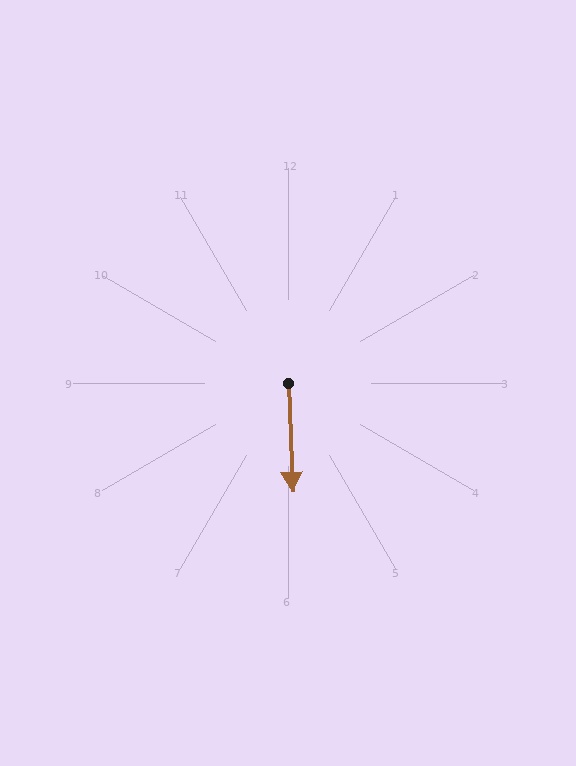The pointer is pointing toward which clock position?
Roughly 6 o'clock.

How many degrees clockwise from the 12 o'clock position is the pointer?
Approximately 178 degrees.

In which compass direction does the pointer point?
South.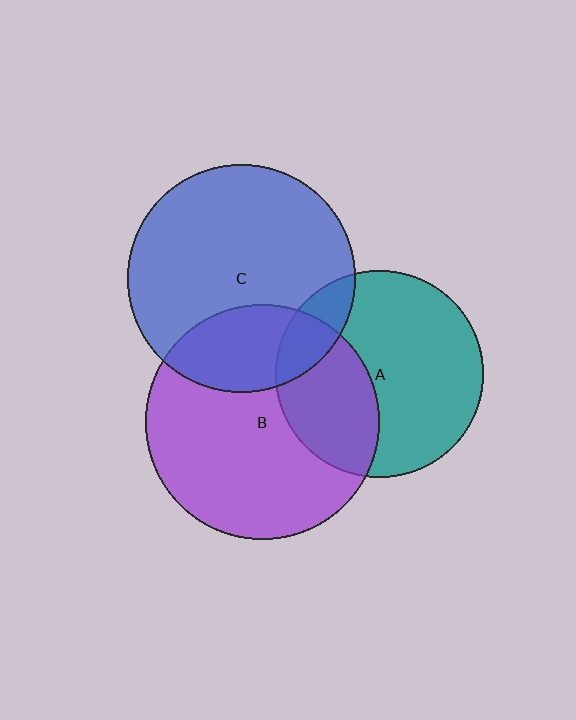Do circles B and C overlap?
Yes.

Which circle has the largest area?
Circle B (purple).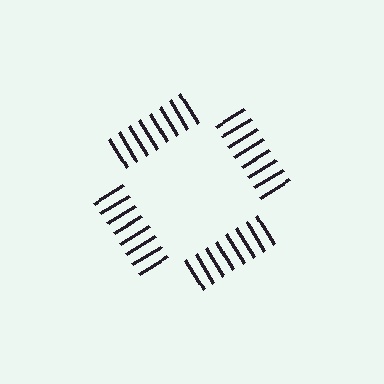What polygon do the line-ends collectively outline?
An illusory square — the line segments terminate on its edges but no continuous stroke is drawn.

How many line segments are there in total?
32 — 8 along each of the 4 edges.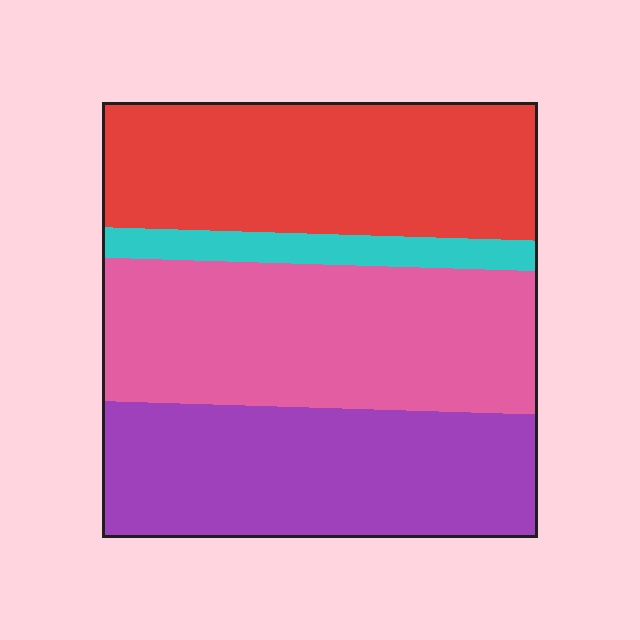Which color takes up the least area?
Cyan, at roughly 5%.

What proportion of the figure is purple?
Purple takes up about one third (1/3) of the figure.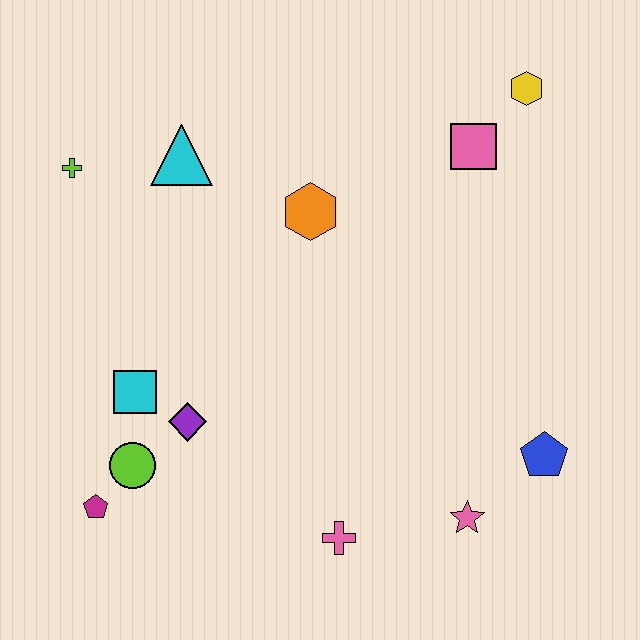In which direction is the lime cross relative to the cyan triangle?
The lime cross is to the left of the cyan triangle.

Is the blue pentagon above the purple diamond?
No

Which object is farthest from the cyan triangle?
The blue pentagon is farthest from the cyan triangle.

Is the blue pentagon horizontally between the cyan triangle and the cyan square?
No